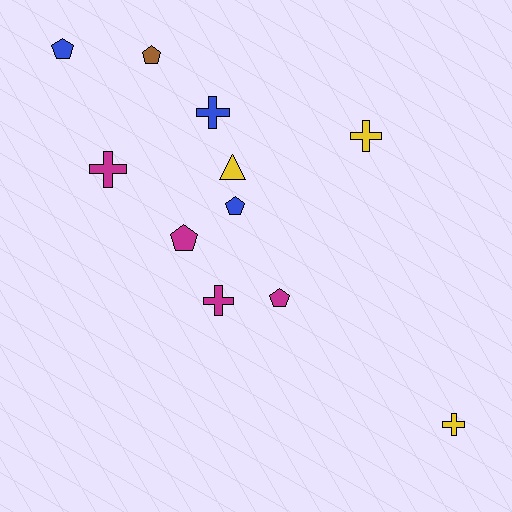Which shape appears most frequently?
Pentagon, with 5 objects.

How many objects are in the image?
There are 11 objects.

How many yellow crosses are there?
There are 2 yellow crosses.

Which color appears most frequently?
Magenta, with 4 objects.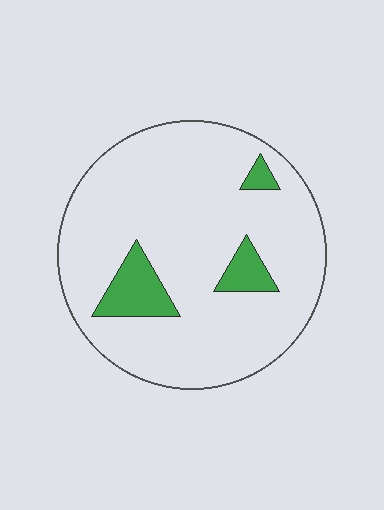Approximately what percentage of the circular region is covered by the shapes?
Approximately 10%.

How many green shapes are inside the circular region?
3.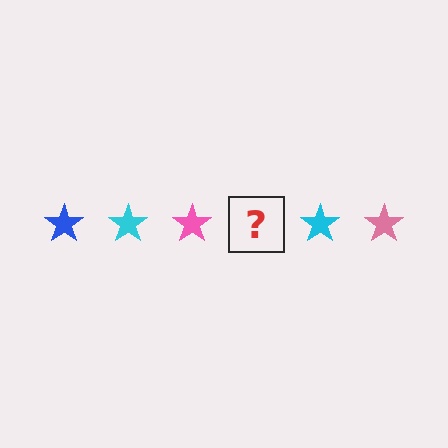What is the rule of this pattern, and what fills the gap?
The rule is that the pattern cycles through blue, cyan, pink stars. The gap should be filled with a blue star.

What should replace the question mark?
The question mark should be replaced with a blue star.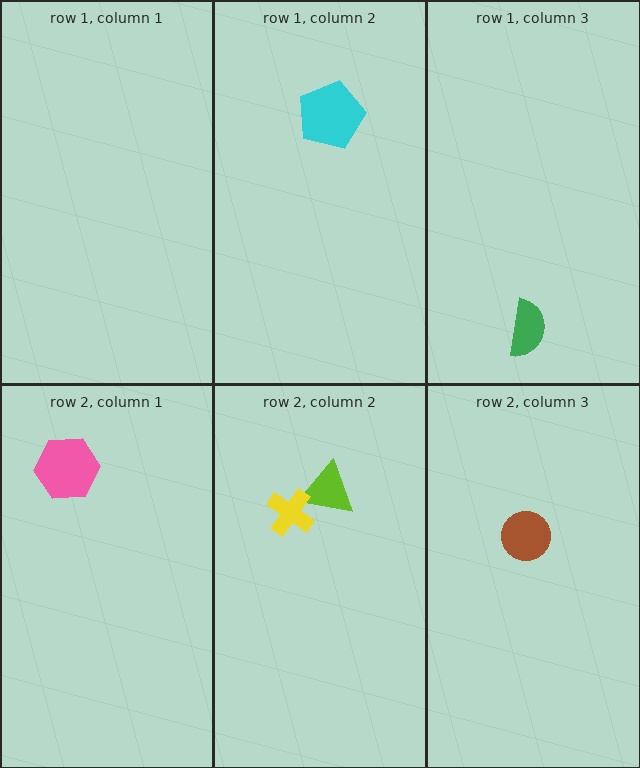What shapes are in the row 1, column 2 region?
The cyan pentagon.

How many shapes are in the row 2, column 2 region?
2.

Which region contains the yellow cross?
The row 2, column 2 region.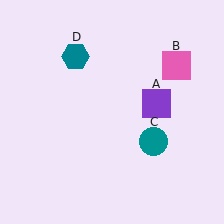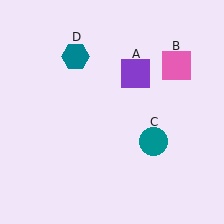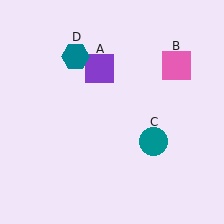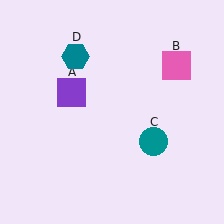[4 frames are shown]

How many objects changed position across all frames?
1 object changed position: purple square (object A).